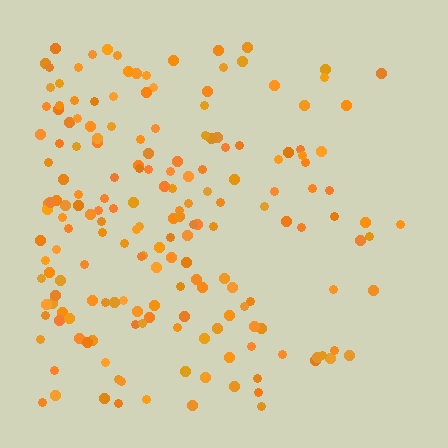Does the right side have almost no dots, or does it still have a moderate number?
Still a moderate number, just noticeably fewer than the left.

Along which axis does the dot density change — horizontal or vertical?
Horizontal.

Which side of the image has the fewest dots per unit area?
The right.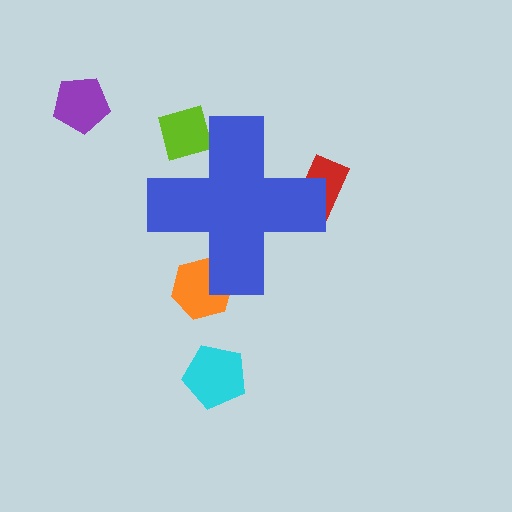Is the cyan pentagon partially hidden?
No, the cyan pentagon is fully visible.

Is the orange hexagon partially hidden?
Yes, the orange hexagon is partially hidden behind the blue cross.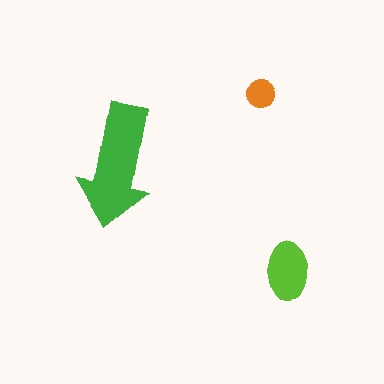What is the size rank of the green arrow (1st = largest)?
1st.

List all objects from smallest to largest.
The orange circle, the lime ellipse, the green arrow.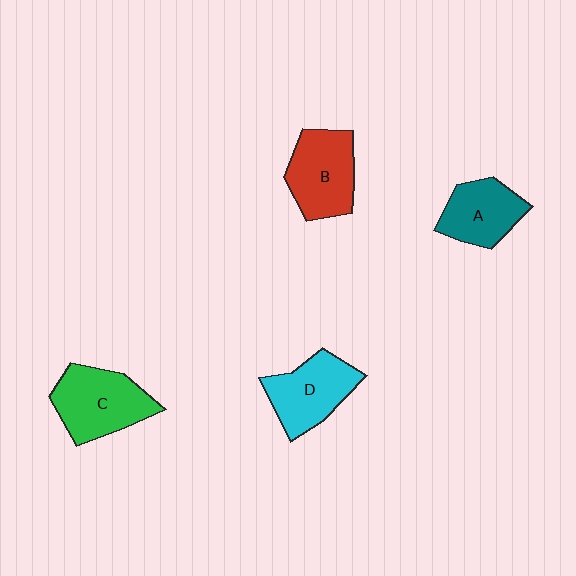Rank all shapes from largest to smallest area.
From largest to smallest: C (green), B (red), D (cyan), A (teal).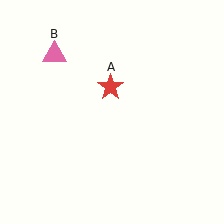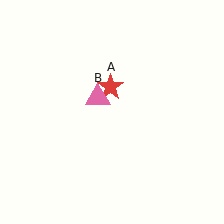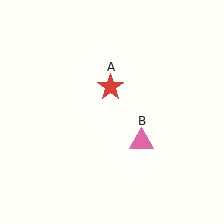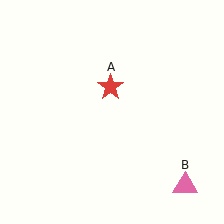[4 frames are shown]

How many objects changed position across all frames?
1 object changed position: pink triangle (object B).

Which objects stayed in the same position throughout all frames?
Red star (object A) remained stationary.